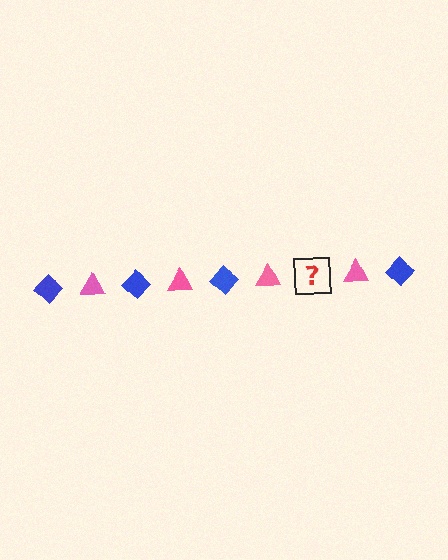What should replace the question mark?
The question mark should be replaced with a blue diamond.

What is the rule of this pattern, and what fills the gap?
The rule is that the pattern alternates between blue diamond and pink triangle. The gap should be filled with a blue diamond.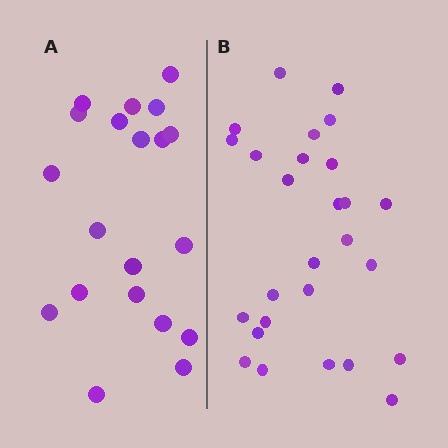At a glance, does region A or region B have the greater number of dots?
Region B (the right region) has more dots.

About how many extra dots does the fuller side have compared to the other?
Region B has roughly 8 or so more dots than region A.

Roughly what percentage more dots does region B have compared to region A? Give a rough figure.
About 35% more.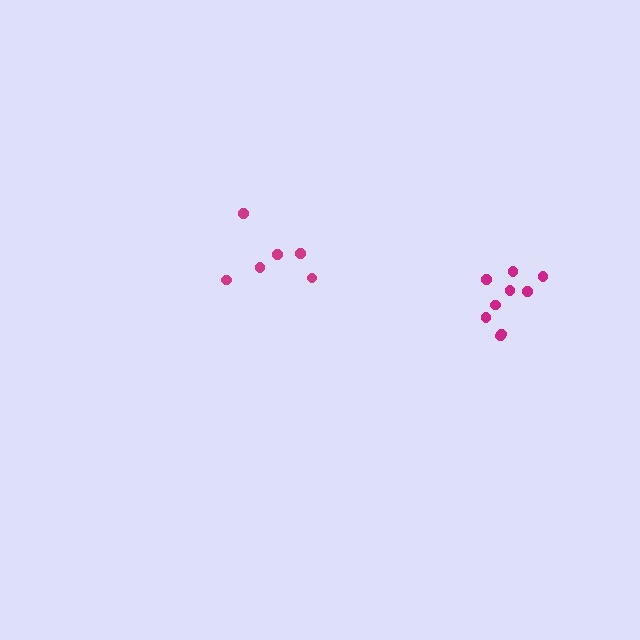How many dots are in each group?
Group 1: 9 dots, Group 2: 6 dots (15 total).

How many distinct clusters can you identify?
There are 2 distinct clusters.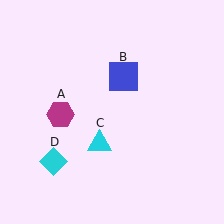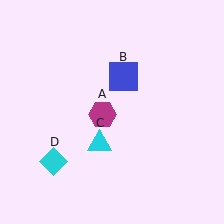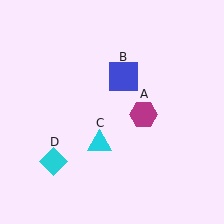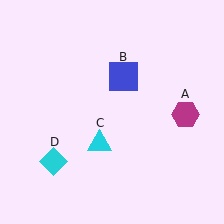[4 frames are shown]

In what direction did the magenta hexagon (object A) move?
The magenta hexagon (object A) moved right.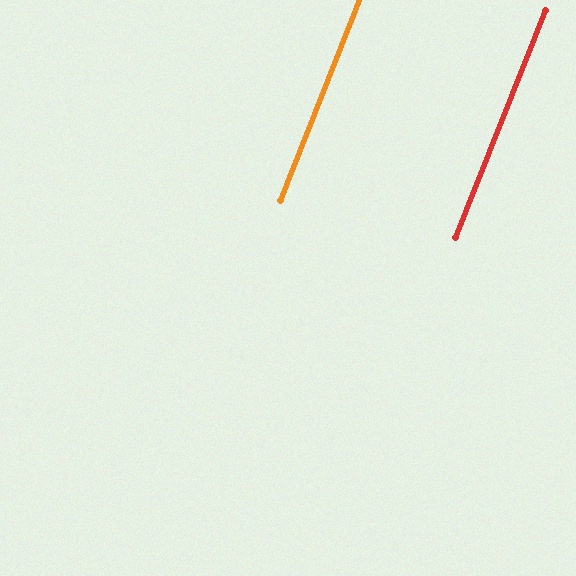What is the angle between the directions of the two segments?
Approximately 0 degrees.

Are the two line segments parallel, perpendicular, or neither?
Parallel — their directions differ by only 0.3°.